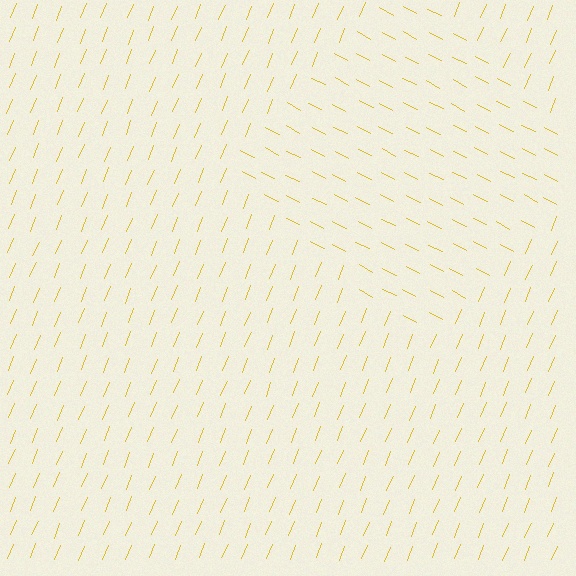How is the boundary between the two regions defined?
The boundary is defined purely by a change in line orientation (approximately 85 degrees difference). All lines are the same color and thickness.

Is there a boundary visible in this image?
Yes, there is a texture boundary formed by a change in line orientation.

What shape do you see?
I see a diamond.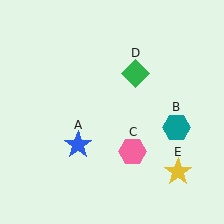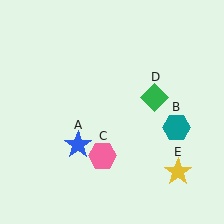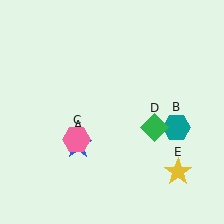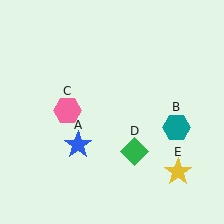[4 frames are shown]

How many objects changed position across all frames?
2 objects changed position: pink hexagon (object C), green diamond (object D).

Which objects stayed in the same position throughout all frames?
Blue star (object A) and teal hexagon (object B) and yellow star (object E) remained stationary.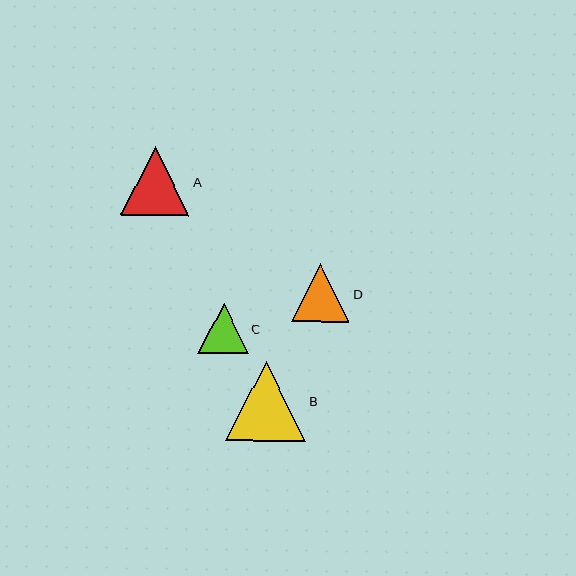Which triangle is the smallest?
Triangle C is the smallest with a size of approximately 50 pixels.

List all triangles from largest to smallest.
From largest to smallest: B, A, D, C.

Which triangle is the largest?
Triangle B is the largest with a size of approximately 80 pixels.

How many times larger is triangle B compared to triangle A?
Triangle B is approximately 1.2 times the size of triangle A.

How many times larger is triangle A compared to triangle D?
Triangle A is approximately 1.2 times the size of triangle D.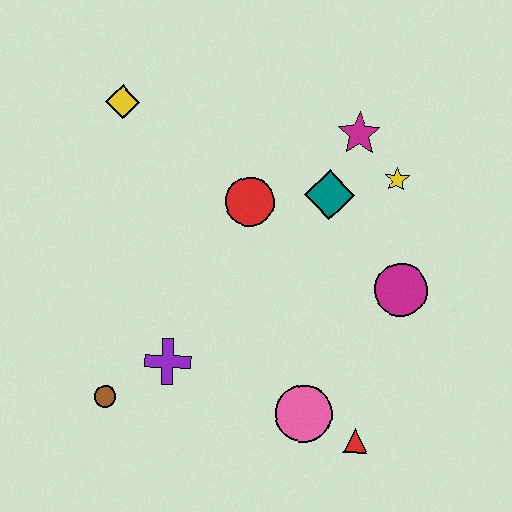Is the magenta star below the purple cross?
No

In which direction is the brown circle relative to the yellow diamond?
The brown circle is below the yellow diamond.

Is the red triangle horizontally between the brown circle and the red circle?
No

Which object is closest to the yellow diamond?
The red circle is closest to the yellow diamond.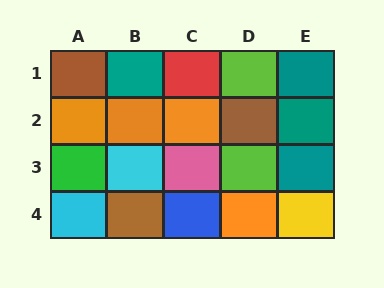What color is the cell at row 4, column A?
Cyan.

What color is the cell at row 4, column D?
Orange.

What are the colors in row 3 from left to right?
Green, cyan, pink, lime, teal.